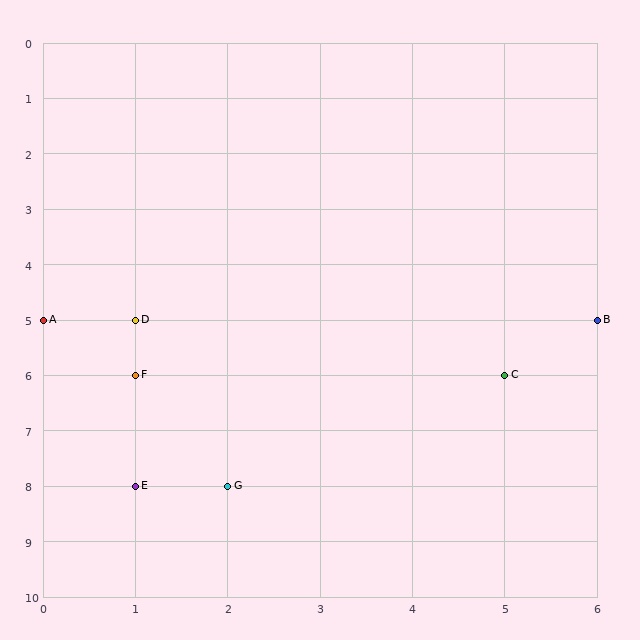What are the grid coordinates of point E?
Point E is at grid coordinates (1, 8).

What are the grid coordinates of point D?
Point D is at grid coordinates (1, 5).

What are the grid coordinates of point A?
Point A is at grid coordinates (0, 5).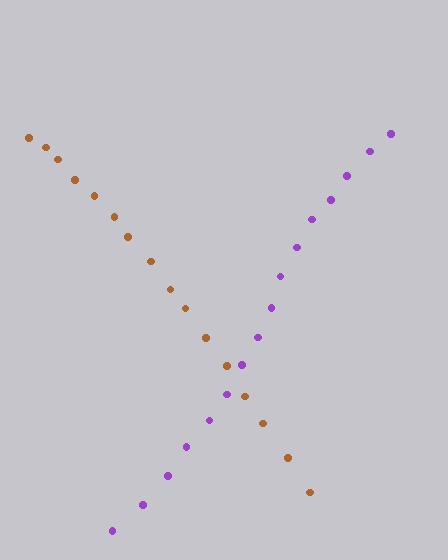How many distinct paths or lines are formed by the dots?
There are 2 distinct paths.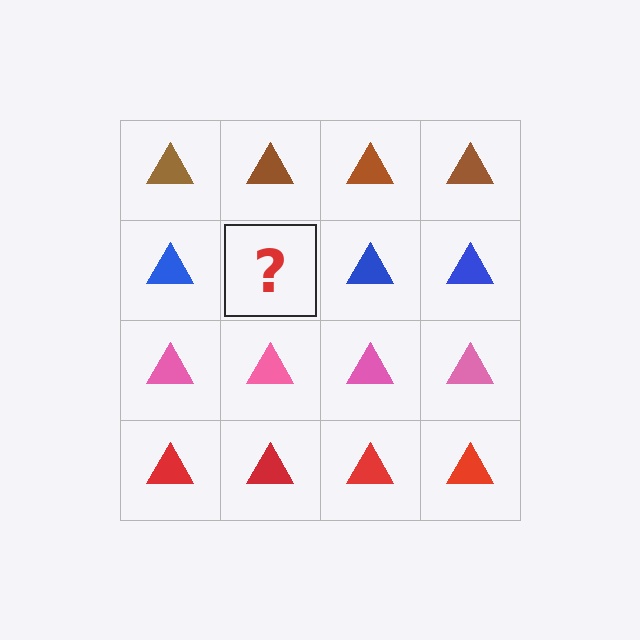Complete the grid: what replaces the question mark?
The question mark should be replaced with a blue triangle.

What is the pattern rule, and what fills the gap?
The rule is that each row has a consistent color. The gap should be filled with a blue triangle.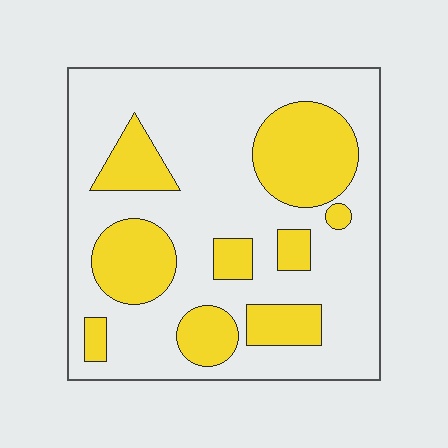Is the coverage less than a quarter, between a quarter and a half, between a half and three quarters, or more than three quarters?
Between a quarter and a half.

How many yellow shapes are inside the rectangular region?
9.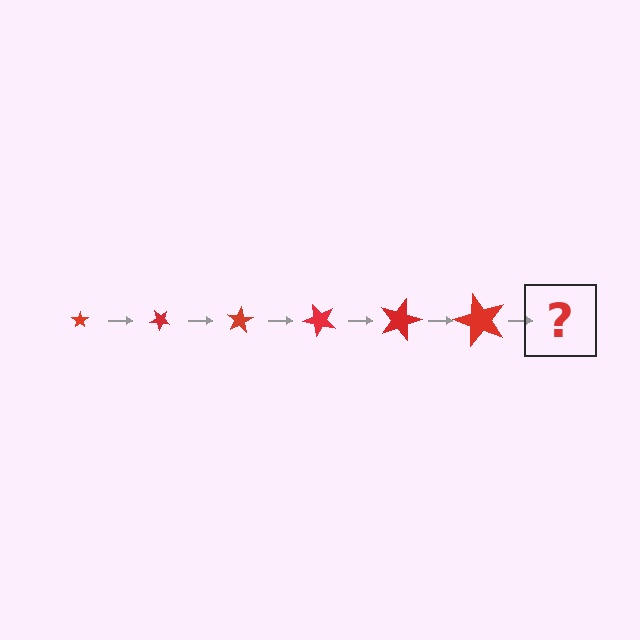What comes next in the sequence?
The next element should be a star, larger than the previous one and rotated 240 degrees from the start.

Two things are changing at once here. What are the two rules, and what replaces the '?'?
The two rules are that the star grows larger each step and it rotates 40 degrees each step. The '?' should be a star, larger than the previous one and rotated 240 degrees from the start.